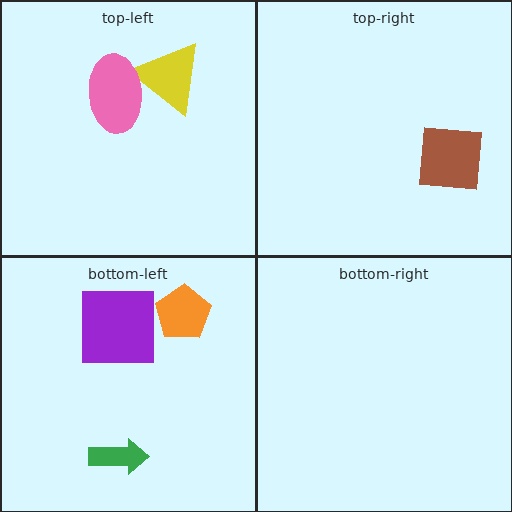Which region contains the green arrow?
The bottom-left region.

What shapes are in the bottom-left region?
The green arrow, the orange pentagon, the purple square.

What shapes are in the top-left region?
The yellow triangle, the pink ellipse.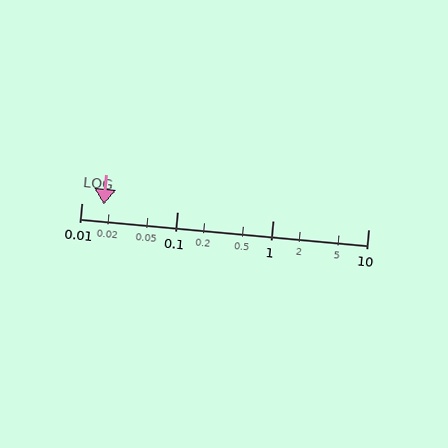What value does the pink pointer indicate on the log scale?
The pointer indicates approximately 0.017.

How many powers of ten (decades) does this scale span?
The scale spans 3 decades, from 0.01 to 10.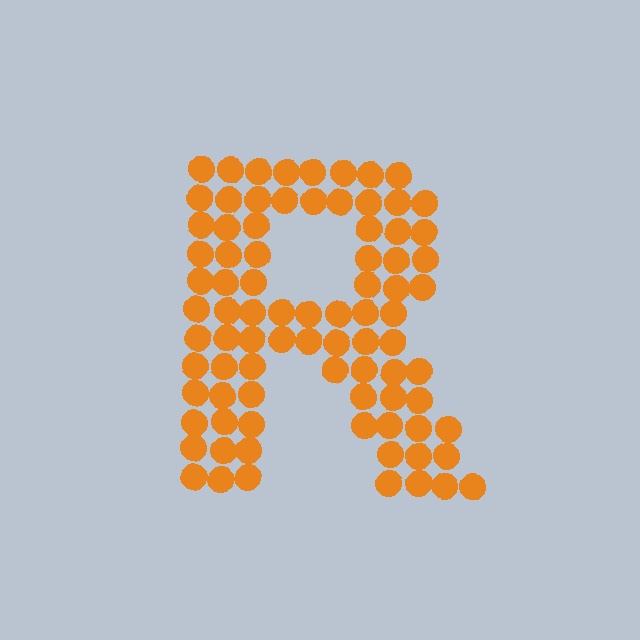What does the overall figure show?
The overall figure shows the letter R.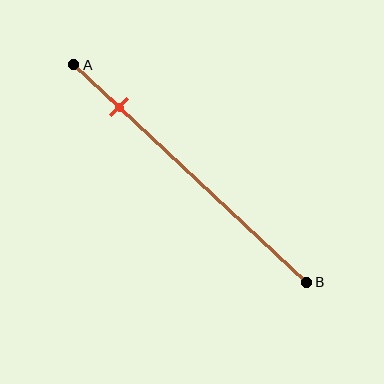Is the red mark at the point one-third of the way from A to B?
No, the mark is at about 20% from A, not at the 33% one-third point.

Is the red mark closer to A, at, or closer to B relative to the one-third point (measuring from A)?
The red mark is closer to point A than the one-third point of segment AB.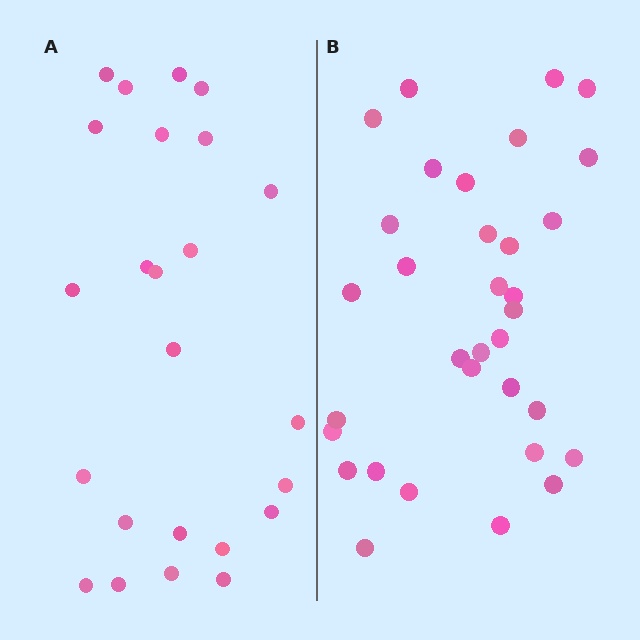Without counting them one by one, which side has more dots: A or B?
Region B (the right region) has more dots.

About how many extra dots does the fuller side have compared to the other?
Region B has roughly 8 or so more dots than region A.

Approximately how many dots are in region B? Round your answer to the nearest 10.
About 30 dots. (The exact count is 33, which rounds to 30.)